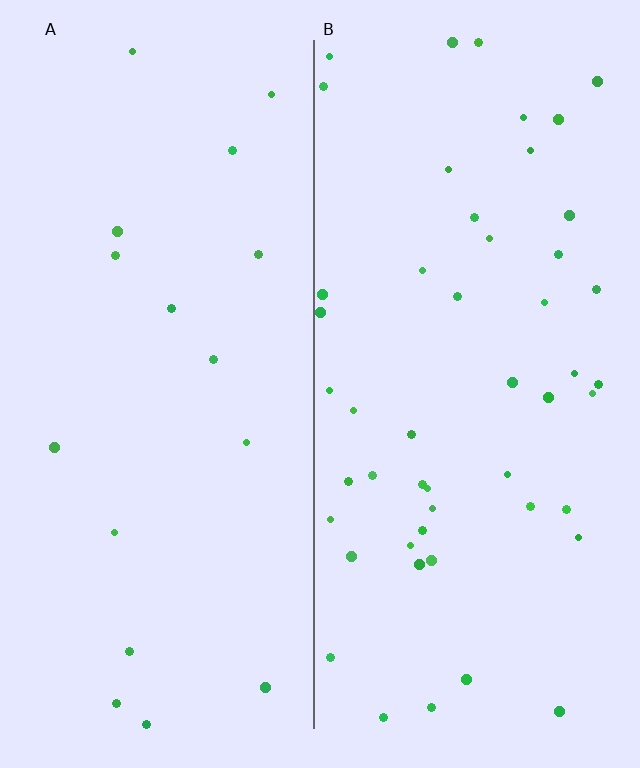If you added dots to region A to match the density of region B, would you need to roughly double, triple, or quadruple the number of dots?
Approximately triple.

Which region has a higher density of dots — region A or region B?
B (the right).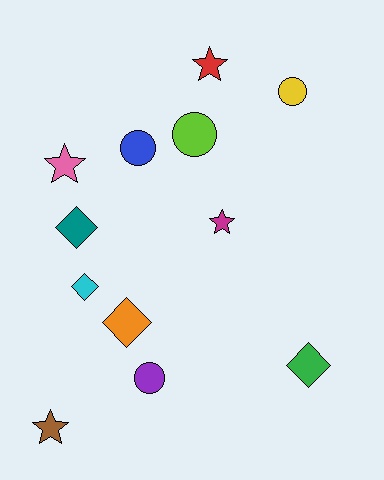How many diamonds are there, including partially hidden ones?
There are 4 diamonds.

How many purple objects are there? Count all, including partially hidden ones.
There is 1 purple object.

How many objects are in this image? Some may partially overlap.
There are 12 objects.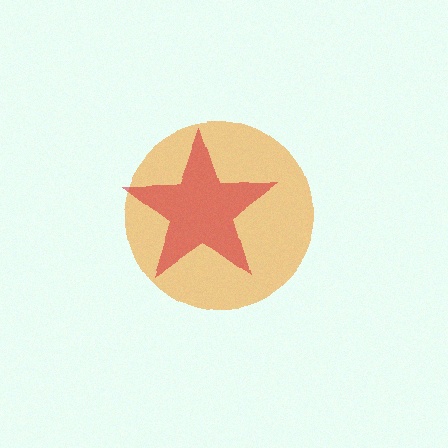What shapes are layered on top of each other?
The layered shapes are: an orange circle, a red star.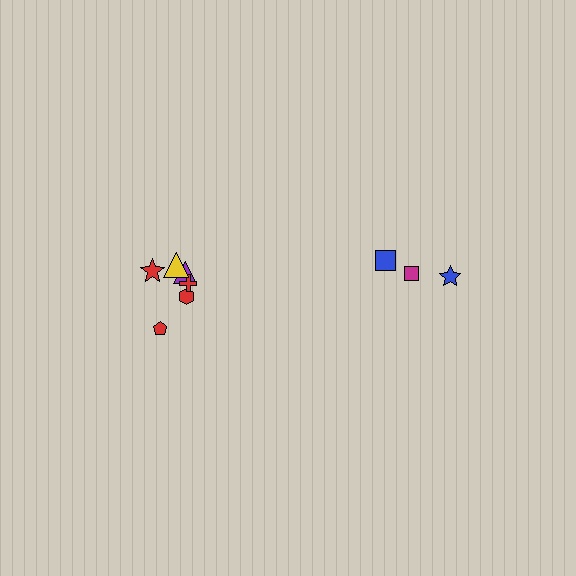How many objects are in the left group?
There are 6 objects.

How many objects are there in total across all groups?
There are 9 objects.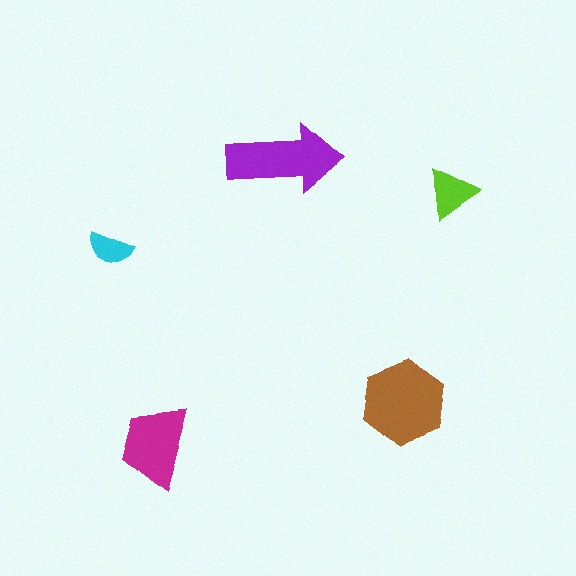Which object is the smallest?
The cyan semicircle.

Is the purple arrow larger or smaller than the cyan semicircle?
Larger.